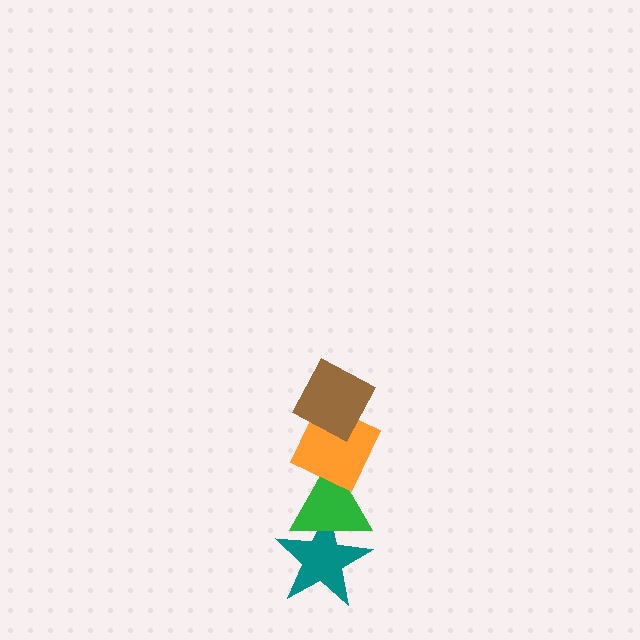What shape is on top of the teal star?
The green triangle is on top of the teal star.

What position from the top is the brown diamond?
The brown diamond is 1st from the top.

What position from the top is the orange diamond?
The orange diamond is 2nd from the top.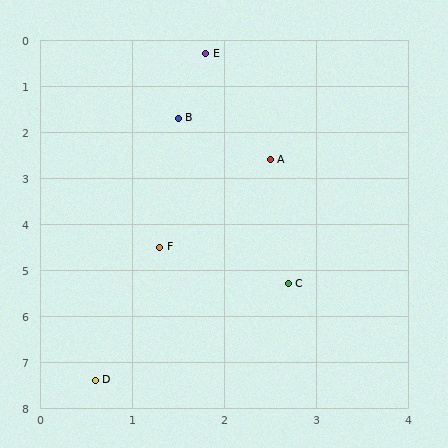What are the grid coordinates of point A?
Point A is at approximately (2.5, 2.6).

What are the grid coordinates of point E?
Point E is at approximately (1.8, 0.3).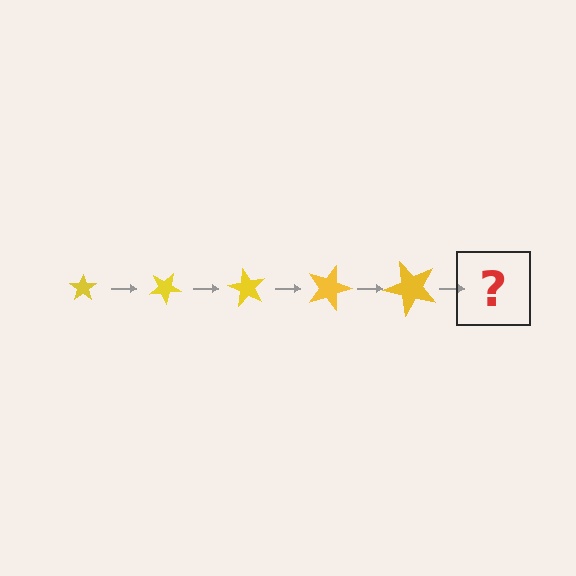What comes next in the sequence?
The next element should be a star, larger than the previous one and rotated 150 degrees from the start.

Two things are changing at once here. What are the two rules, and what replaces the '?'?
The two rules are that the star grows larger each step and it rotates 30 degrees each step. The '?' should be a star, larger than the previous one and rotated 150 degrees from the start.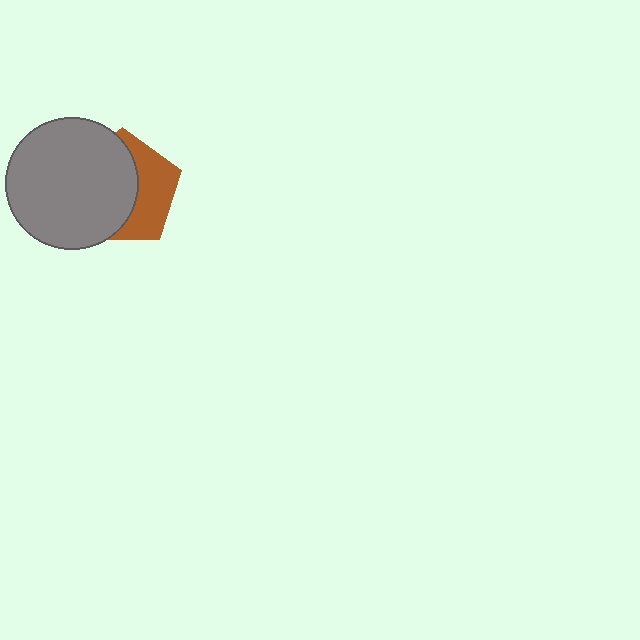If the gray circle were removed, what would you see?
You would see the complete brown pentagon.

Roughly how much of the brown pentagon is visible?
A small part of it is visible (roughly 41%).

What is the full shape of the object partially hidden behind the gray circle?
The partially hidden object is a brown pentagon.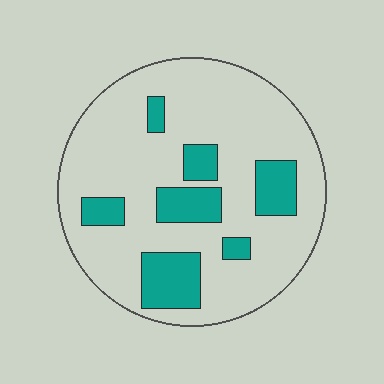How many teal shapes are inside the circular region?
7.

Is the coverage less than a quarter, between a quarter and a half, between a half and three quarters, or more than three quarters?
Less than a quarter.